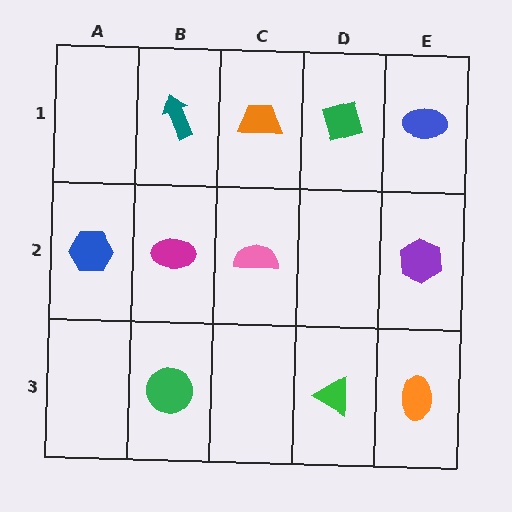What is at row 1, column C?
An orange trapezoid.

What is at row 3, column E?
An orange ellipse.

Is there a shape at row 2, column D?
No, that cell is empty.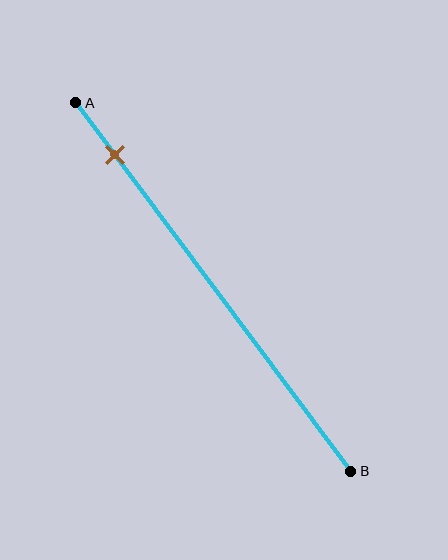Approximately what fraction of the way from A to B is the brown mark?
The brown mark is approximately 15% of the way from A to B.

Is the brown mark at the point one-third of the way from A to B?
No, the mark is at about 15% from A, not at the 33% one-third point.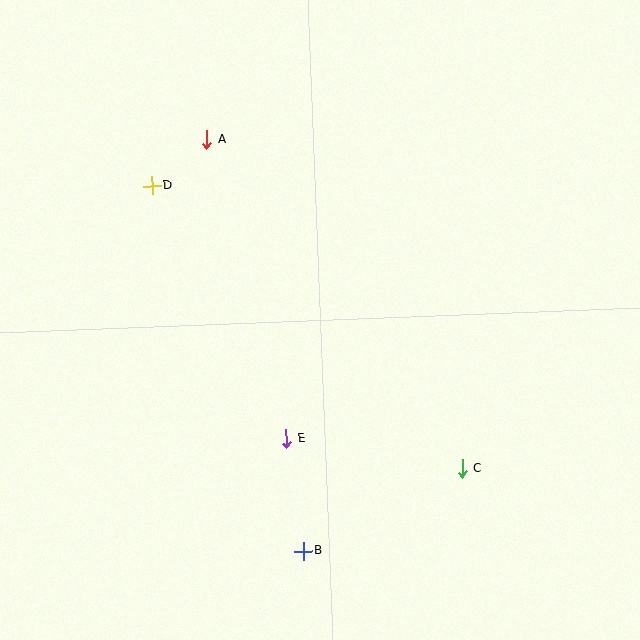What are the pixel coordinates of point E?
Point E is at (286, 439).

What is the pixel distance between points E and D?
The distance between E and D is 287 pixels.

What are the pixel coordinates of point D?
Point D is at (152, 186).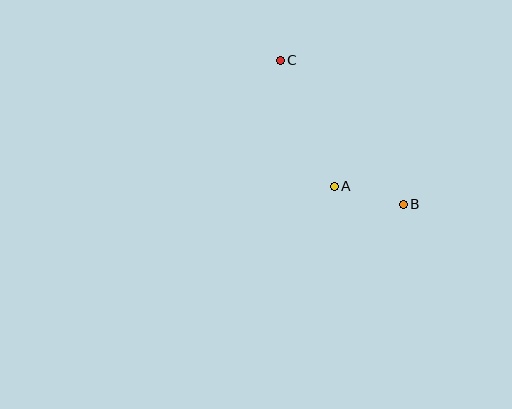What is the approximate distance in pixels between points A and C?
The distance between A and C is approximately 137 pixels.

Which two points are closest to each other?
Points A and B are closest to each other.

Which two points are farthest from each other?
Points B and C are farthest from each other.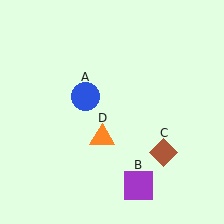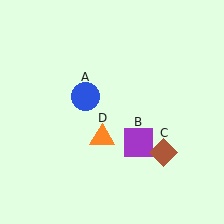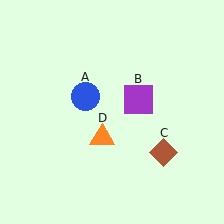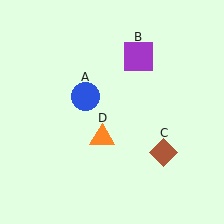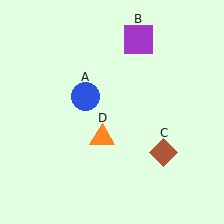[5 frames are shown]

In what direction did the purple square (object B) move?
The purple square (object B) moved up.